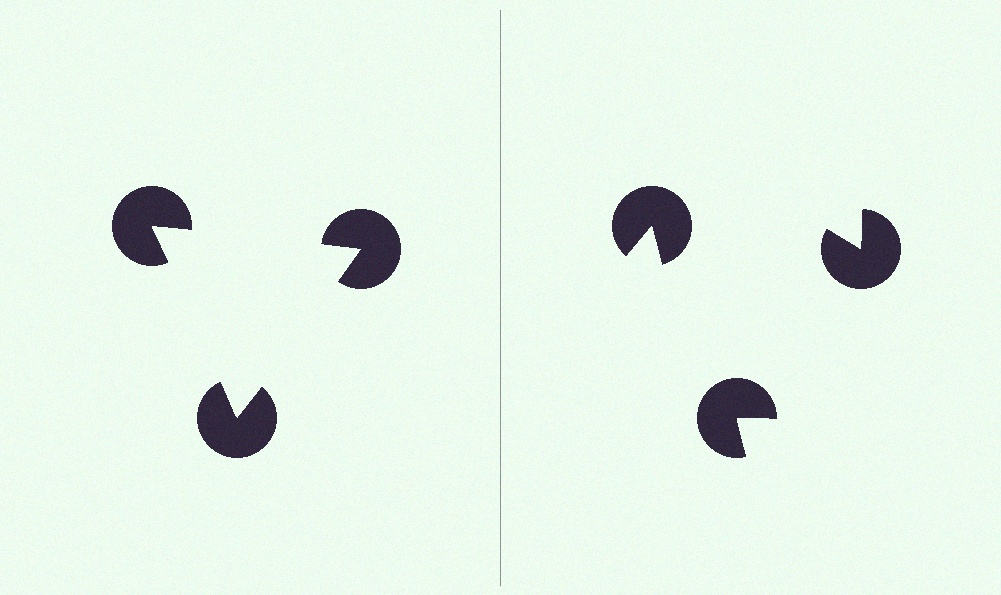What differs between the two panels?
The pac-man discs are positioned identically on both sides; only the wedge orientations differ. On the left they align to a triangle; on the right they are misaligned.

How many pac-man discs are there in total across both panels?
6 — 3 on each side.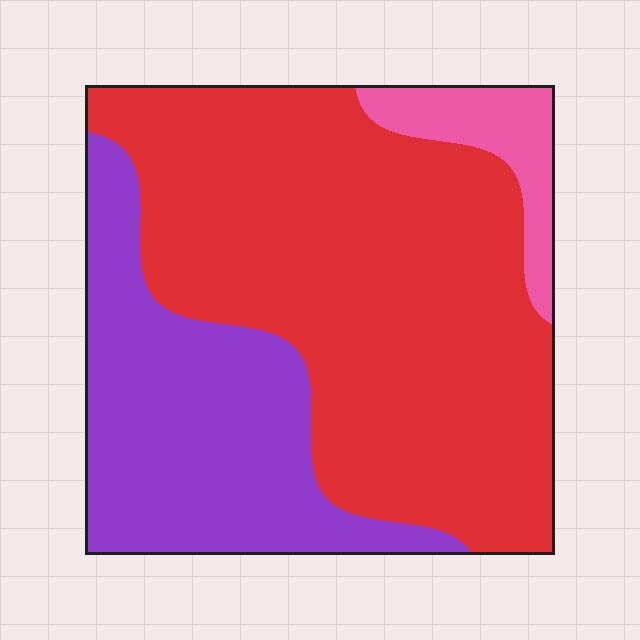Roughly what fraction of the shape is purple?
Purple covers around 30% of the shape.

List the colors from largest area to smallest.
From largest to smallest: red, purple, pink.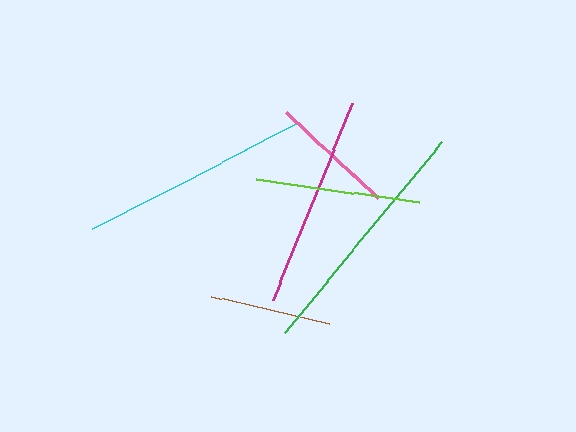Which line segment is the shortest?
The brown line is the shortest at approximately 122 pixels.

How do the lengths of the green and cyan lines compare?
The green and cyan lines are approximately the same length.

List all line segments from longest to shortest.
From longest to shortest: green, cyan, magenta, lime, pink, brown.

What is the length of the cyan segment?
The cyan segment is approximately 232 pixels long.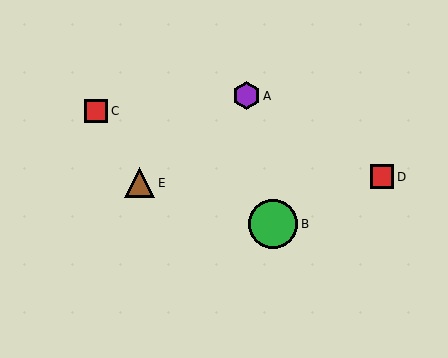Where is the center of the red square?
The center of the red square is at (382, 177).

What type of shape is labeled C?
Shape C is a red square.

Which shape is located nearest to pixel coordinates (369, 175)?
The red square (labeled D) at (382, 177) is nearest to that location.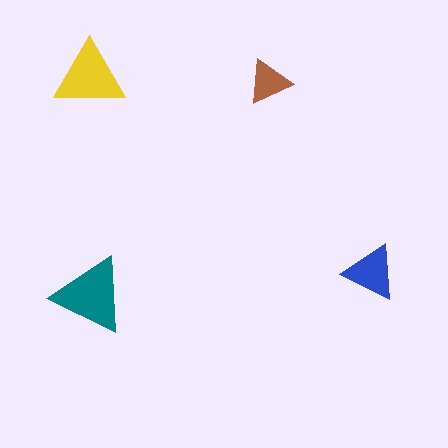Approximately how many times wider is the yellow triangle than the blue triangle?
About 1.5 times wider.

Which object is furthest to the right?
The blue triangle is rightmost.